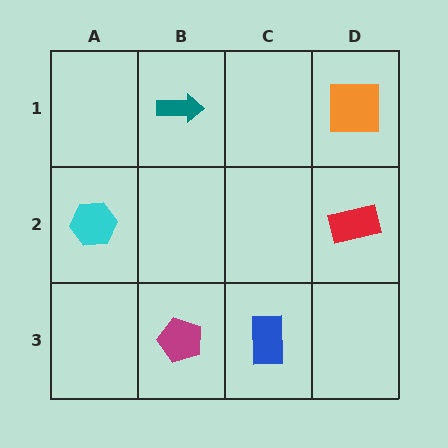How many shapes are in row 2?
2 shapes.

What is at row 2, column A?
A cyan hexagon.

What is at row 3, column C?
A blue rectangle.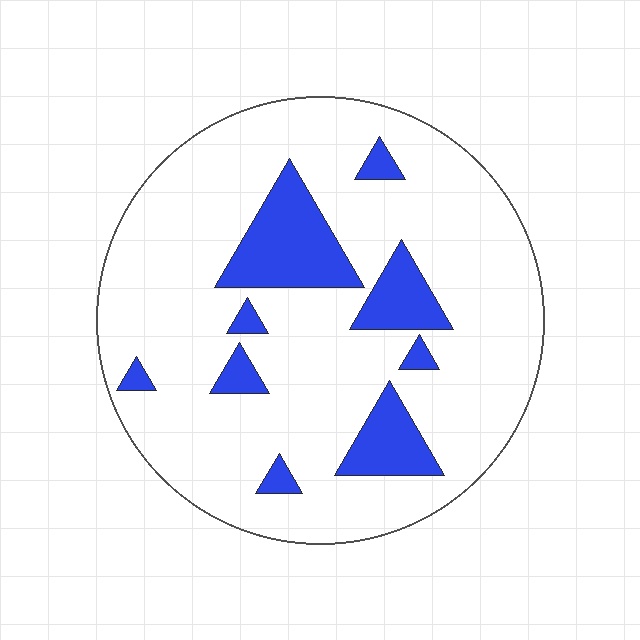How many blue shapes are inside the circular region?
9.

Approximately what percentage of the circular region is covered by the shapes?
Approximately 15%.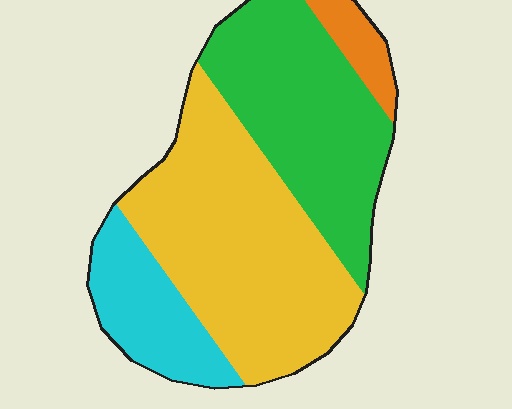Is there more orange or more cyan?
Cyan.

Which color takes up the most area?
Yellow, at roughly 45%.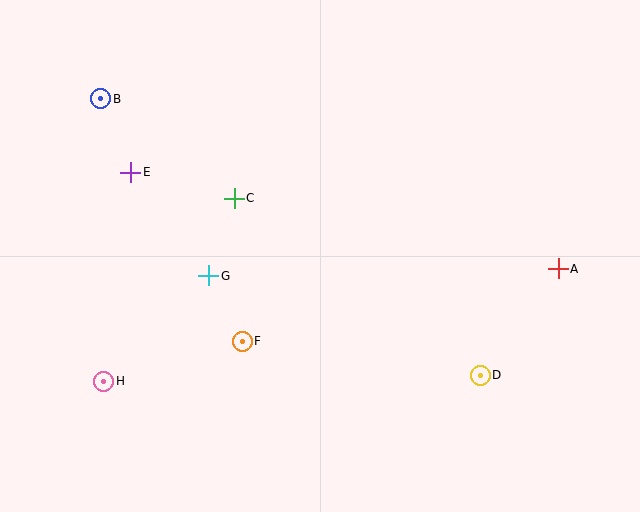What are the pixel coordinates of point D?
Point D is at (480, 375).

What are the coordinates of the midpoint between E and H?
The midpoint between E and H is at (117, 277).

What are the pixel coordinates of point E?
Point E is at (131, 172).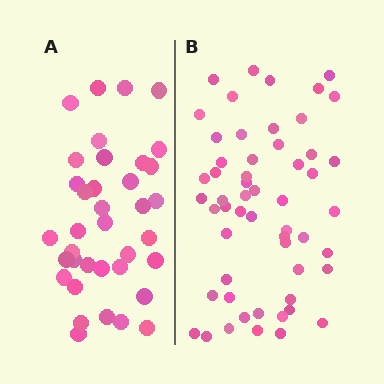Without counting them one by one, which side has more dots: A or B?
Region B (the right region) has more dots.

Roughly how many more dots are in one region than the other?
Region B has approximately 20 more dots than region A.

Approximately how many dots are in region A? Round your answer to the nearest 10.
About 40 dots. (The exact count is 37, which rounds to 40.)